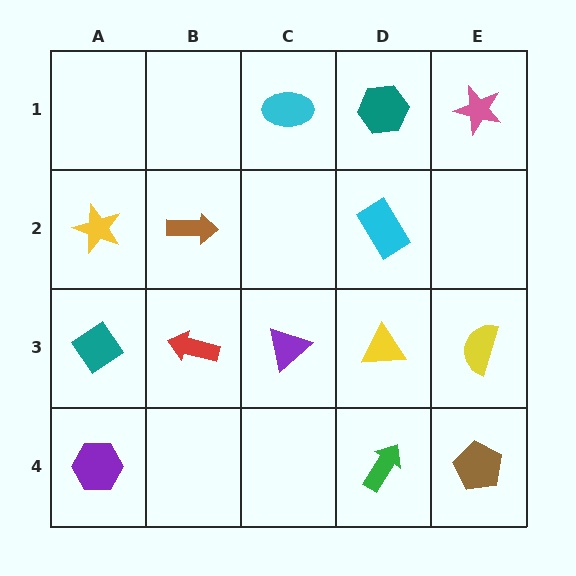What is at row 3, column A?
A teal diamond.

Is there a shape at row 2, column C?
No, that cell is empty.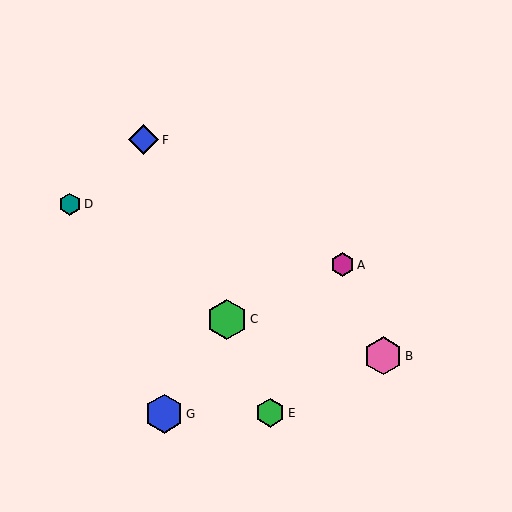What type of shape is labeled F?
Shape F is a blue diamond.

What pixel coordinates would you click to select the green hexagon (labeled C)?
Click at (227, 319) to select the green hexagon C.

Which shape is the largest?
The green hexagon (labeled C) is the largest.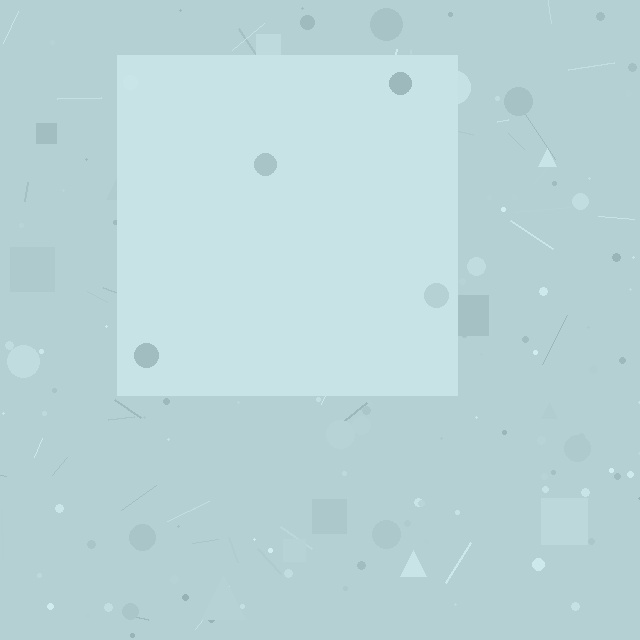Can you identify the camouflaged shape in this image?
The camouflaged shape is a square.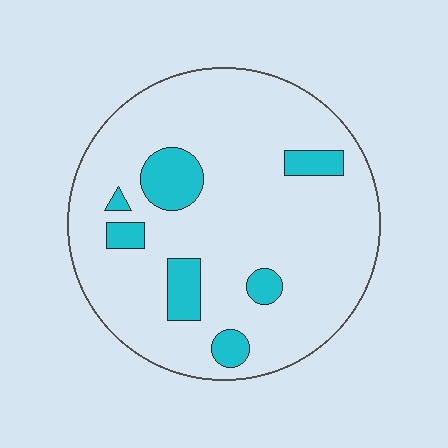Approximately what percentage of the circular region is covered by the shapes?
Approximately 15%.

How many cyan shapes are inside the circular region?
7.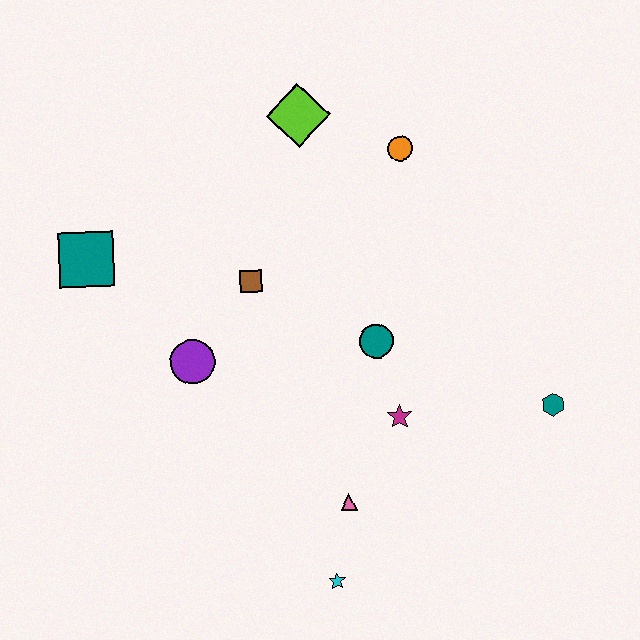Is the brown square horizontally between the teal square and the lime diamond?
Yes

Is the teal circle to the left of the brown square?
No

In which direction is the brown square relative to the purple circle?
The brown square is above the purple circle.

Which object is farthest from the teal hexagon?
The teal square is farthest from the teal hexagon.